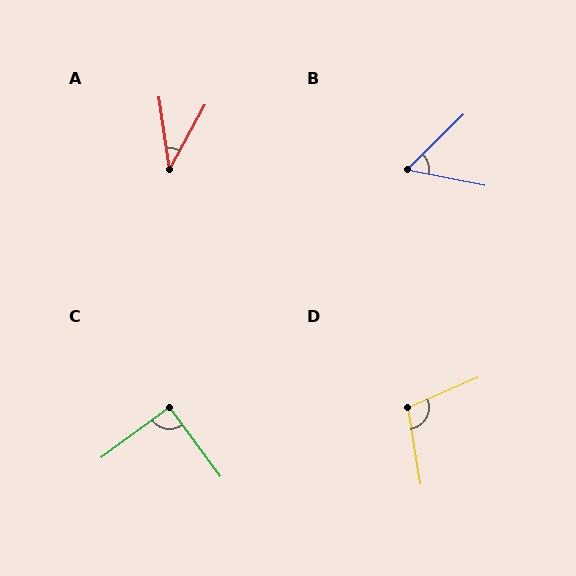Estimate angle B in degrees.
Approximately 56 degrees.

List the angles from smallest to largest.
A (37°), B (56°), C (90°), D (104°).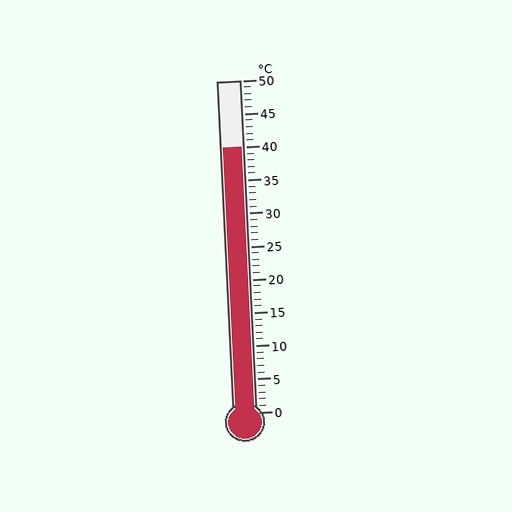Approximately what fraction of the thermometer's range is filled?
The thermometer is filled to approximately 80% of its range.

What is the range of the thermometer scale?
The thermometer scale ranges from 0°C to 50°C.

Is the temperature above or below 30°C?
The temperature is above 30°C.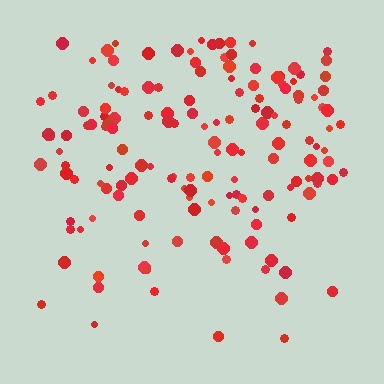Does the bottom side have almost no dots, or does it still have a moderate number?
Still a moderate number, just noticeably fewer than the top.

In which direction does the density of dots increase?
From bottom to top, with the top side densest.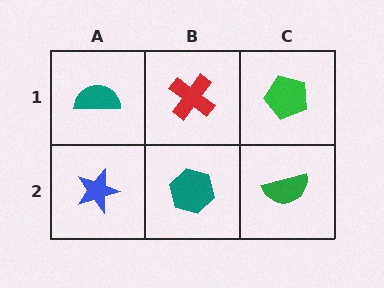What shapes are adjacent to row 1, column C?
A green semicircle (row 2, column C), a red cross (row 1, column B).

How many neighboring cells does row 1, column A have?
2.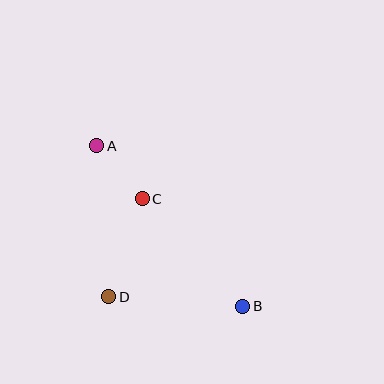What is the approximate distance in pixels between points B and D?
The distance between B and D is approximately 134 pixels.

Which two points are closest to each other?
Points A and C are closest to each other.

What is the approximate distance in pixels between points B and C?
The distance between B and C is approximately 147 pixels.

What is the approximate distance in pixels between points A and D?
The distance between A and D is approximately 151 pixels.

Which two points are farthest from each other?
Points A and B are farthest from each other.